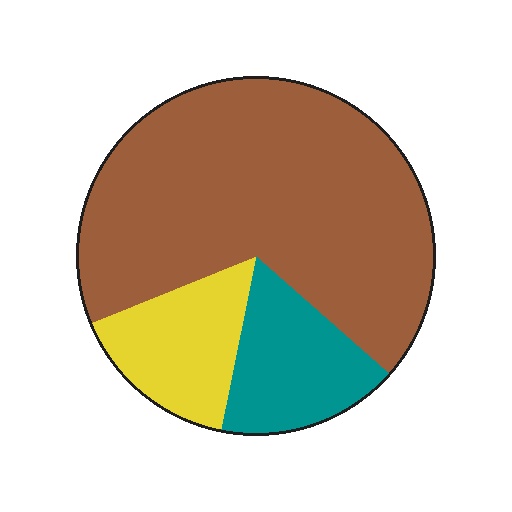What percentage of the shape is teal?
Teal takes up about one sixth (1/6) of the shape.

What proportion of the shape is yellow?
Yellow covers around 15% of the shape.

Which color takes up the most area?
Brown, at roughly 70%.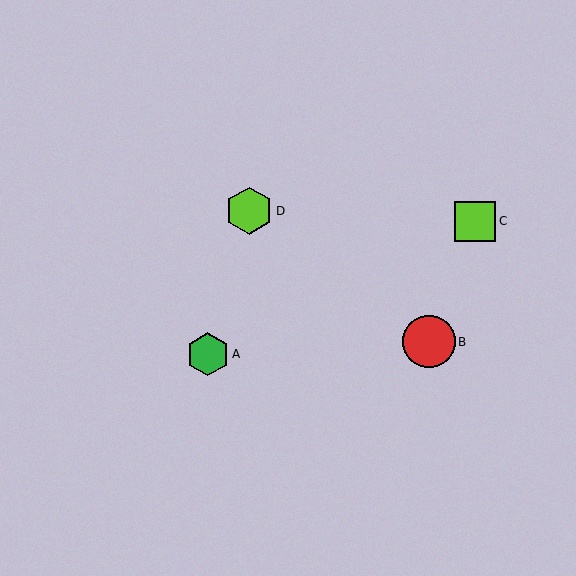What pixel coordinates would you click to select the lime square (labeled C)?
Click at (475, 221) to select the lime square C.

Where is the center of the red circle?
The center of the red circle is at (429, 342).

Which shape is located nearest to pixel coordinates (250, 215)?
The lime hexagon (labeled D) at (249, 211) is nearest to that location.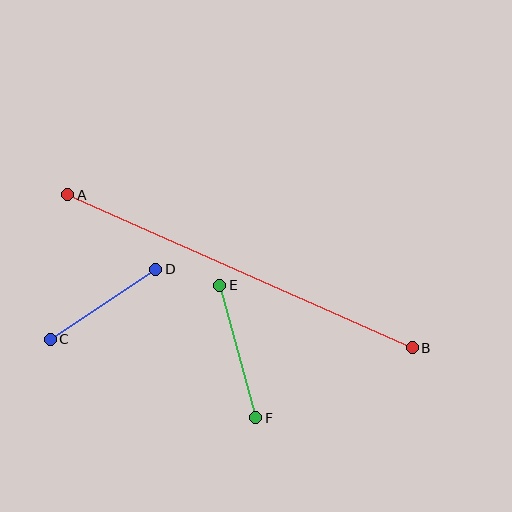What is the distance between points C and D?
The distance is approximately 127 pixels.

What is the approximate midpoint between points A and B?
The midpoint is at approximately (240, 271) pixels.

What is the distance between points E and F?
The distance is approximately 137 pixels.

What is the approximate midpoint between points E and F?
The midpoint is at approximately (238, 351) pixels.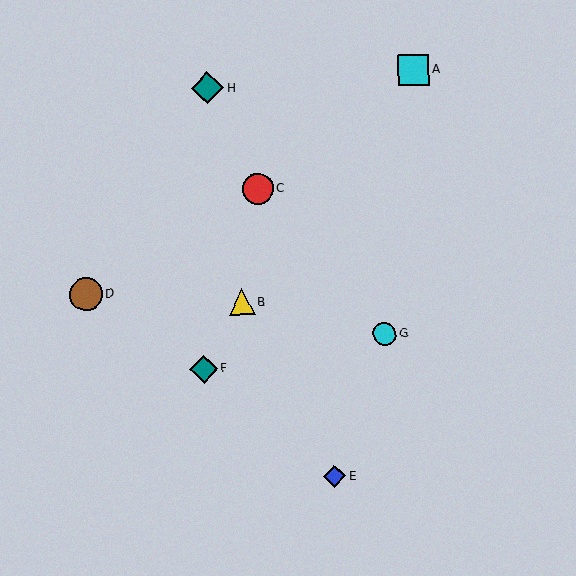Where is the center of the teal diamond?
The center of the teal diamond is at (204, 369).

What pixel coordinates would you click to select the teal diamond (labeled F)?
Click at (204, 369) to select the teal diamond F.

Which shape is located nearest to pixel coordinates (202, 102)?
The teal diamond (labeled H) at (207, 88) is nearest to that location.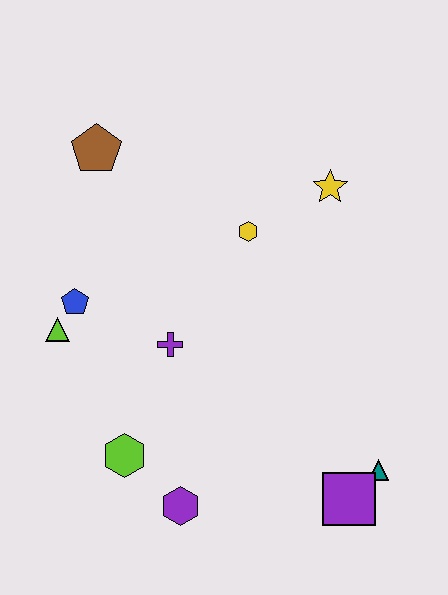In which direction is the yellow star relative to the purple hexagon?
The yellow star is above the purple hexagon.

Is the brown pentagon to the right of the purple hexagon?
No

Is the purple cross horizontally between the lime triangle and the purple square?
Yes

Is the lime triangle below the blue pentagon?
Yes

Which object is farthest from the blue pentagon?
The teal triangle is farthest from the blue pentagon.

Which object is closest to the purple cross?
The blue pentagon is closest to the purple cross.